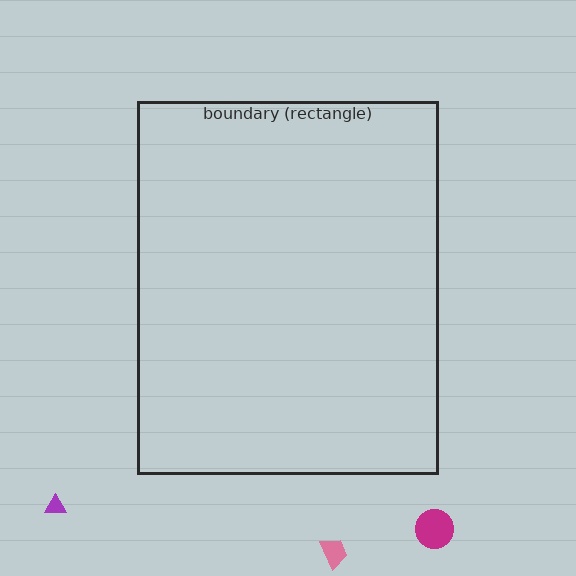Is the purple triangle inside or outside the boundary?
Outside.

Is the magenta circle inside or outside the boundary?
Outside.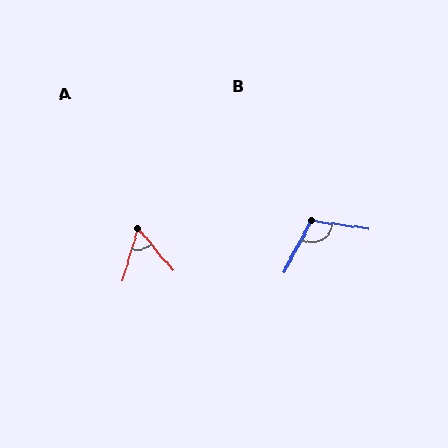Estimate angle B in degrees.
Approximately 110 degrees.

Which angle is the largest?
B, at approximately 110 degrees.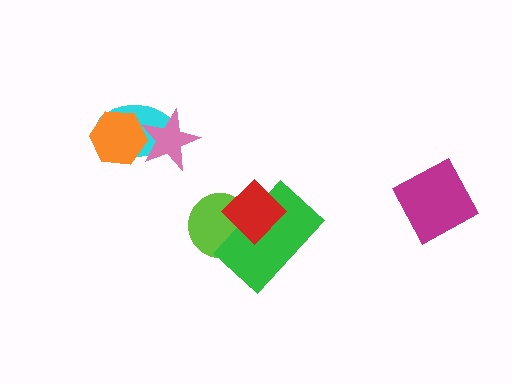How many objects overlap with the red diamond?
2 objects overlap with the red diamond.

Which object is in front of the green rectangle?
The red diamond is in front of the green rectangle.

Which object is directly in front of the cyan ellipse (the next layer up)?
The pink star is directly in front of the cyan ellipse.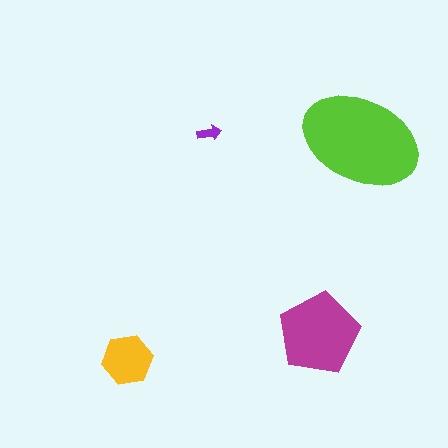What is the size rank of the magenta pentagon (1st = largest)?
2nd.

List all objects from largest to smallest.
The lime ellipse, the magenta pentagon, the yellow hexagon, the purple arrow.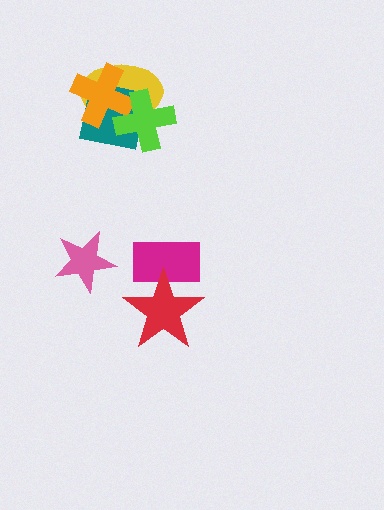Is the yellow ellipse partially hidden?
Yes, it is partially covered by another shape.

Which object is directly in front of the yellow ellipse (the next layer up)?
The teal square is directly in front of the yellow ellipse.